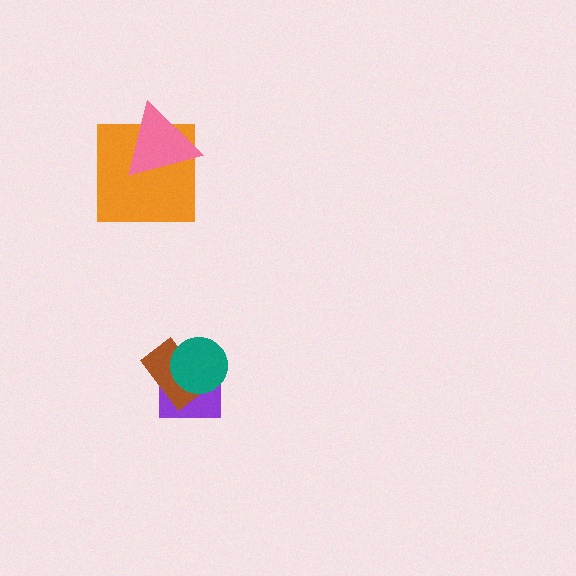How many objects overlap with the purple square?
2 objects overlap with the purple square.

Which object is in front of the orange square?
The pink triangle is in front of the orange square.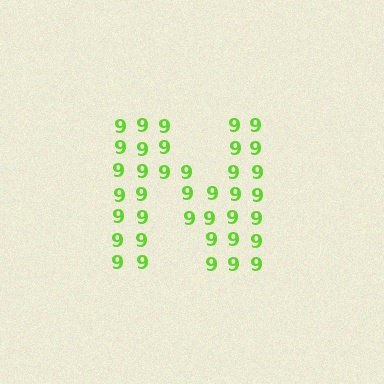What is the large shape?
The large shape is the letter N.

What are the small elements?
The small elements are digit 9's.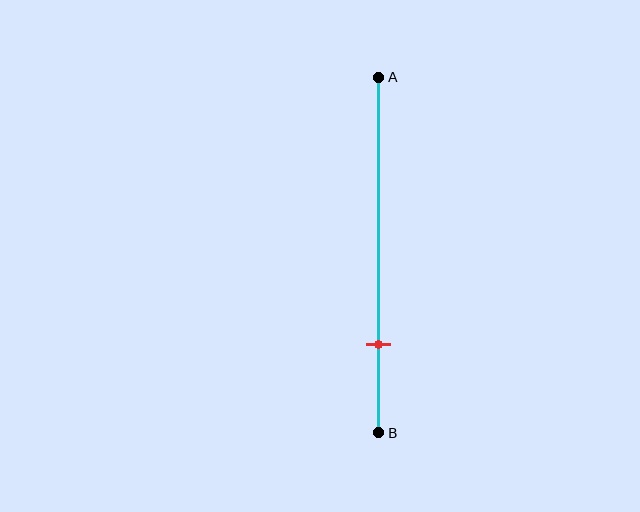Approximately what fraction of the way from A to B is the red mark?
The red mark is approximately 75% of the way from A to B.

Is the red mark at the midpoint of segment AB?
No, the mark is at about 75% from A, not at the 50% midpoint.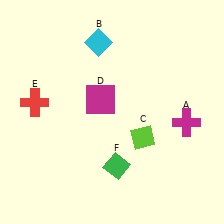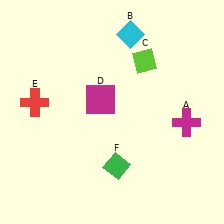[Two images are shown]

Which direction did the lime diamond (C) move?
The lime diamond (C) moved up.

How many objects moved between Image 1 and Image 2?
2 objects moved between the two images.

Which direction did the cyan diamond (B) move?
The cyan diamond (B) moved right.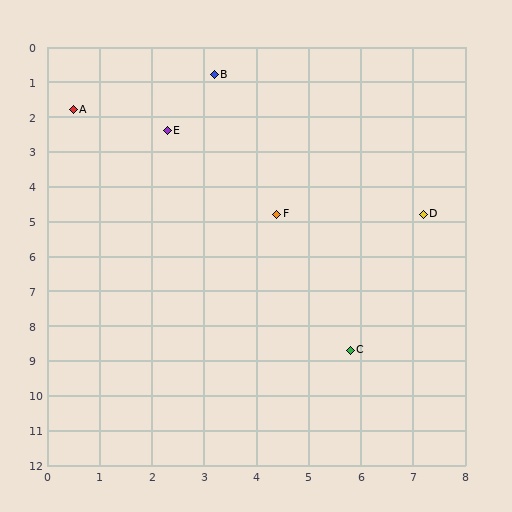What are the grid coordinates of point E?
Point E is at approximately (2.3, 2.4).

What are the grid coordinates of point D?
Point D is at approximately (7.2, 4.8).